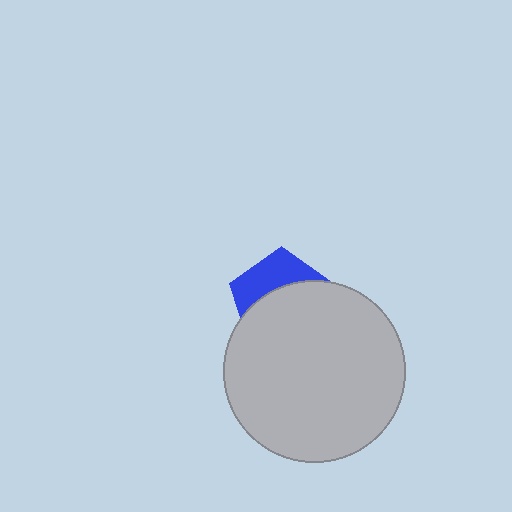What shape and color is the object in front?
The object in front is a light gray circle.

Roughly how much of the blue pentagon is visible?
A small part of it is visible (roughly 37%).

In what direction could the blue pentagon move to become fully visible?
The blue pentagon could move up. That would shift it out from behind the light gray circle entirely.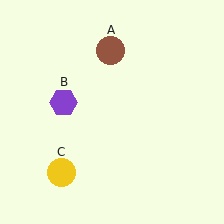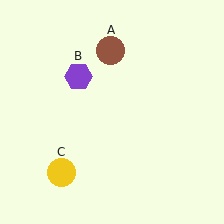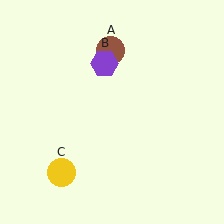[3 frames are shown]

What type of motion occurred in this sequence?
The purple hexagon (object B) rotated clockwise around the center of the scene.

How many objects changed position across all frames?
1 object changed position: purple hexagon (object B).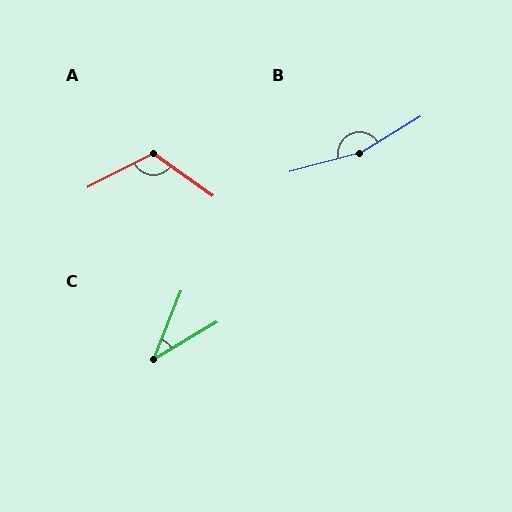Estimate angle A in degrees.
Approximately 117 degrees.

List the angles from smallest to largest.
C (37°), A (117°), B (163°).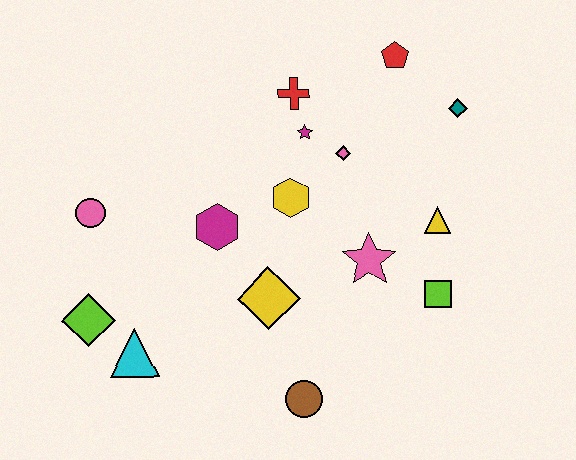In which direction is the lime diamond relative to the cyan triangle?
The lime diamond is to the left of the cyan triangle.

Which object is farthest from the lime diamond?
The teal diamond is farthest from the lime diamond.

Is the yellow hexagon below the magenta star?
Yes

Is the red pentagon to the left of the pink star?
No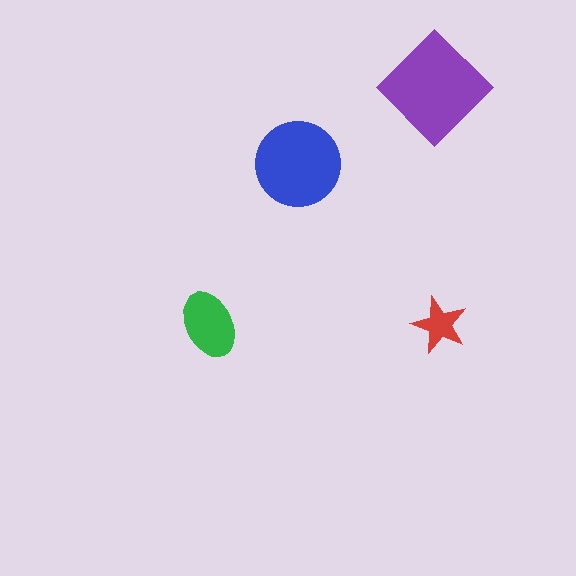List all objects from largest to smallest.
The purple diamond, the blue circle, the green ellipse, the red star.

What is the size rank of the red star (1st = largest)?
4th.